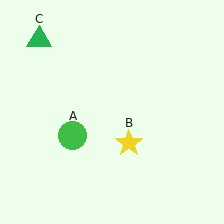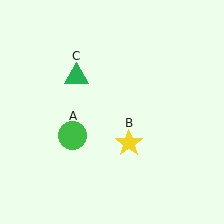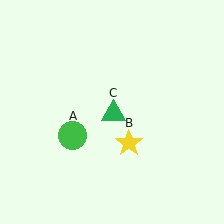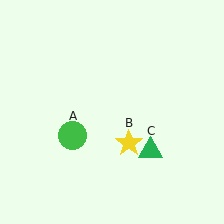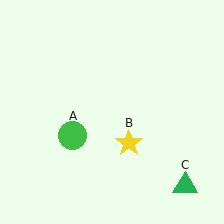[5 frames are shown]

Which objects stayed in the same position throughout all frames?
Green circle (object A) and yellow star (object B) remained stationary.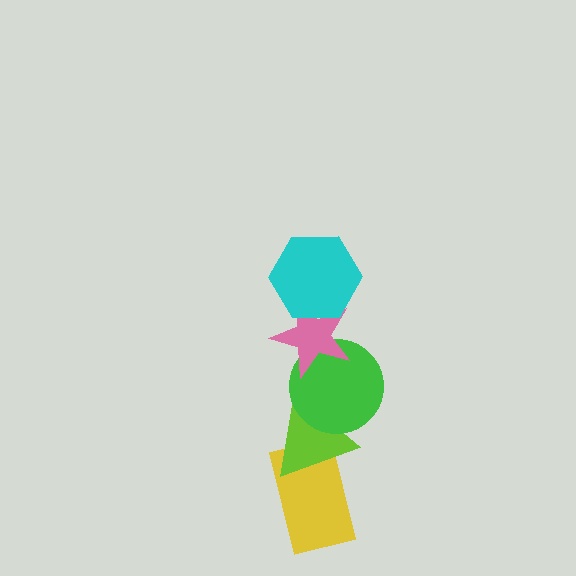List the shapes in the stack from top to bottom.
From top to bottom: the cyan hexagon, the pink star, the green circle, the lime triangle, the yellow rectangle.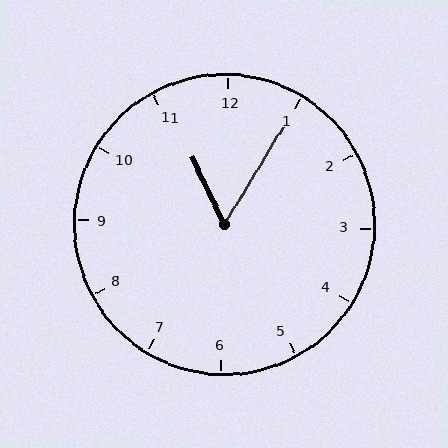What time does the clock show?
11:05.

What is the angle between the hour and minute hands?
Approximately 58 degrees.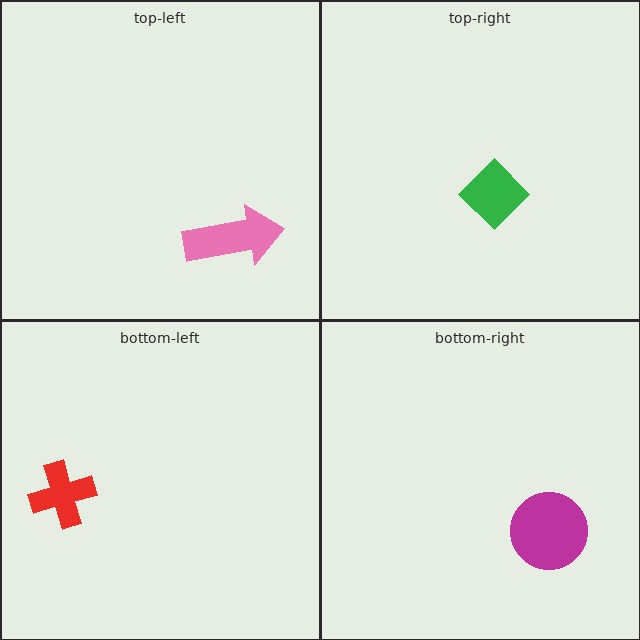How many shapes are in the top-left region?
1.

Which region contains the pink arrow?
The top-left region.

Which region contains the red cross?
The bottom-left region.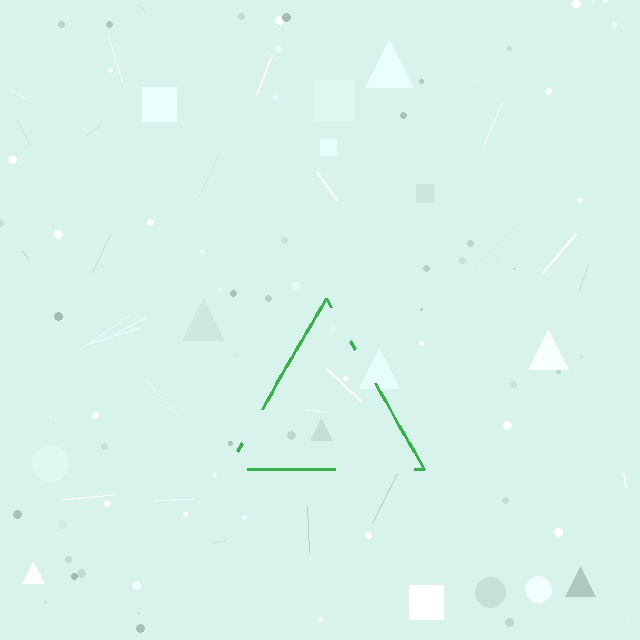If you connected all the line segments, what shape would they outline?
They would outline a triangle.